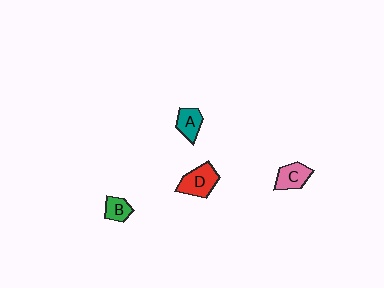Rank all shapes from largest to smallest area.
From largest to smallest: D (red), C (pink), A (teal), B (green).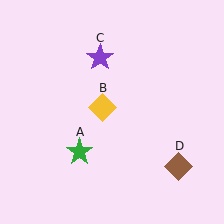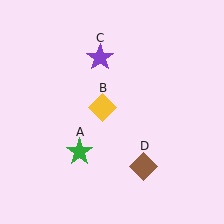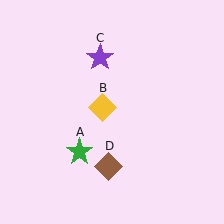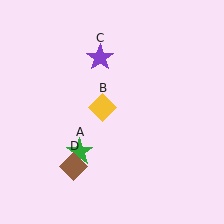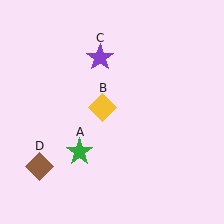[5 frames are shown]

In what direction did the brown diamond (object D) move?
The brown diamond (object D) moved left.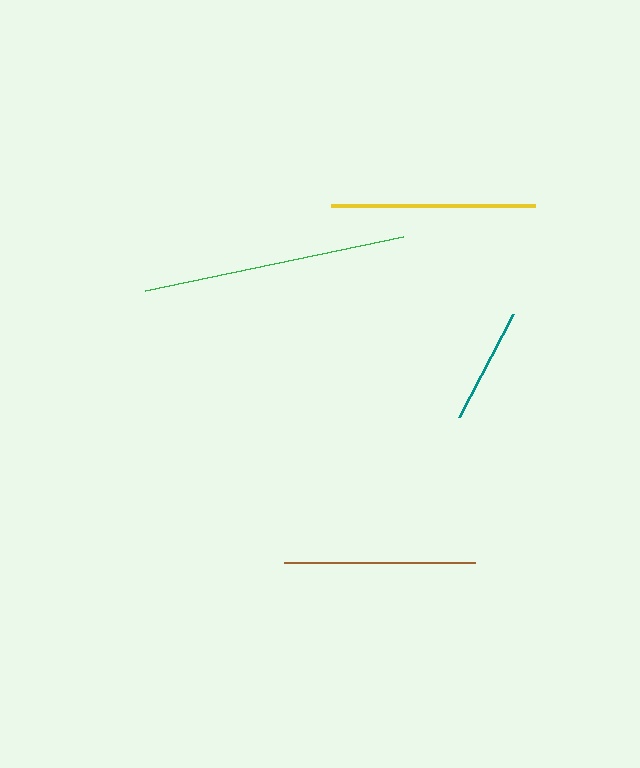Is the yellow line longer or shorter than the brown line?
The yellow line is longer than the brown line.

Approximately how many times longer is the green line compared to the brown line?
The green line is approximately 1.4 times the length of the brown line.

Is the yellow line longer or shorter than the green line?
The green line is longer than the yellow line.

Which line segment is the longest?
The green line is the longest at approximately 264 pixels.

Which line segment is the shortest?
The teal line is the shortest at approximately 116 pixels.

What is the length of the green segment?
The green segment is approximately 264 pixels long.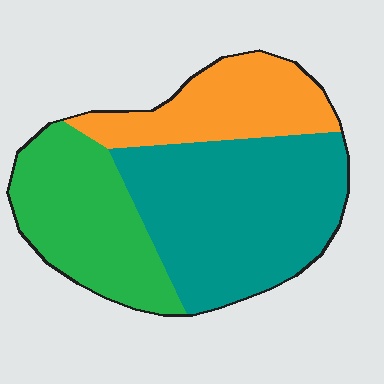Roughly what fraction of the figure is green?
Green covers 30% of the figure.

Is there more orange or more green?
Green.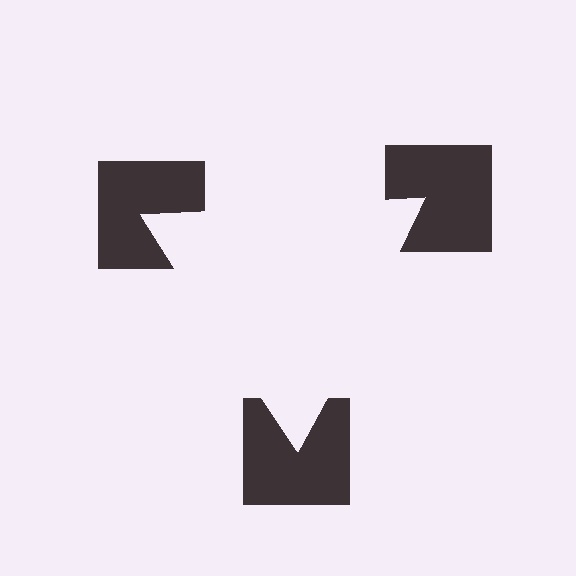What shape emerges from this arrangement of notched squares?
An illusory triangle — its edges are inferred from the aligned wedge cuts in the notched squares, not physically drawn.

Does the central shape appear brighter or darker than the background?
It typically appears slightly brighter than the background, even though no actual brightness change is drawn.